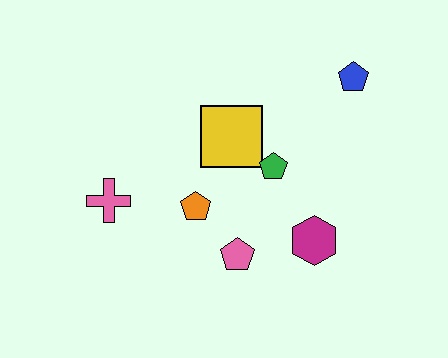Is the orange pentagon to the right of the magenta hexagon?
No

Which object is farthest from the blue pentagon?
The pink cross is farthest from the blue pentagon.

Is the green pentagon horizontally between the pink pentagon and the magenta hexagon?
Yes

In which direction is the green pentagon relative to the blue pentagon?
The green pentagon is below the blue pentagon.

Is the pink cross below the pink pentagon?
No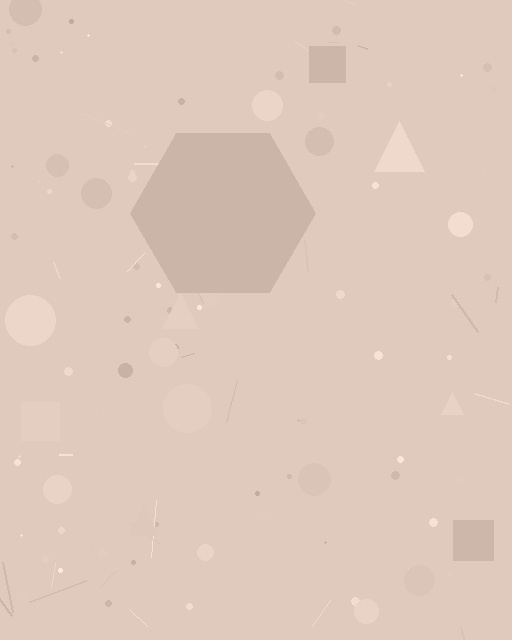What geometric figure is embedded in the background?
A hexagon is embedded in the background.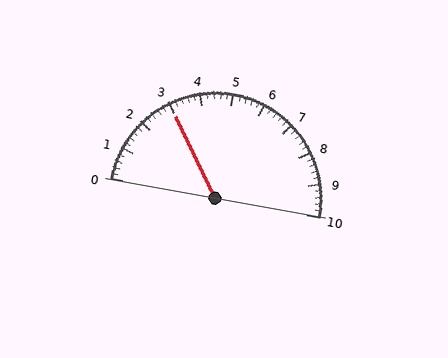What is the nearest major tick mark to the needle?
The nearest major tick mark is 3.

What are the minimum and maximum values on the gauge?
The gauge ranges from 0 to 10.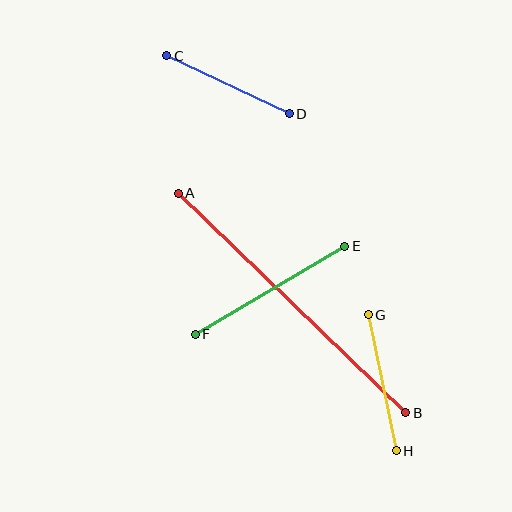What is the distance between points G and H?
The distance is approximately 139 pixels.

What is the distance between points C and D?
The distance is approximately 135 pixels.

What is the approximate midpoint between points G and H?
The midpoint is at approximately (382, 383) pixels.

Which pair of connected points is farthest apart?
Points A and B are farthest apart.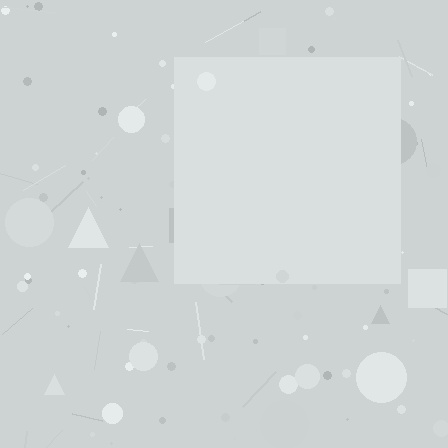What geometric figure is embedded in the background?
A square is embedded in the background.